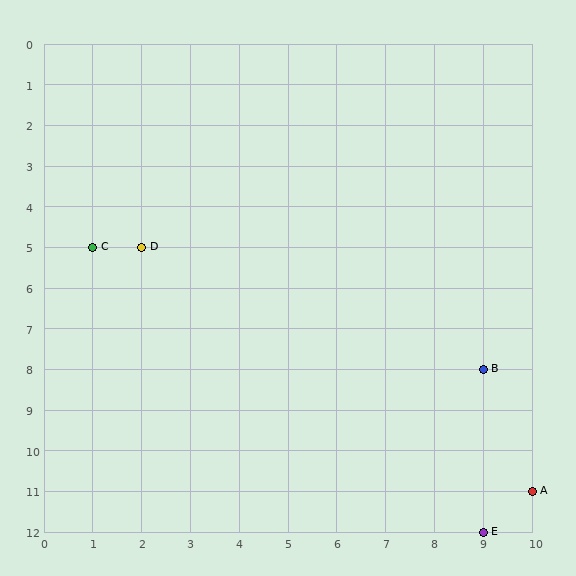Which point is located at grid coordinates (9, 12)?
Point E is at (9, 12).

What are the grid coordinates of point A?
Point A is at grid coordinates (10, 11).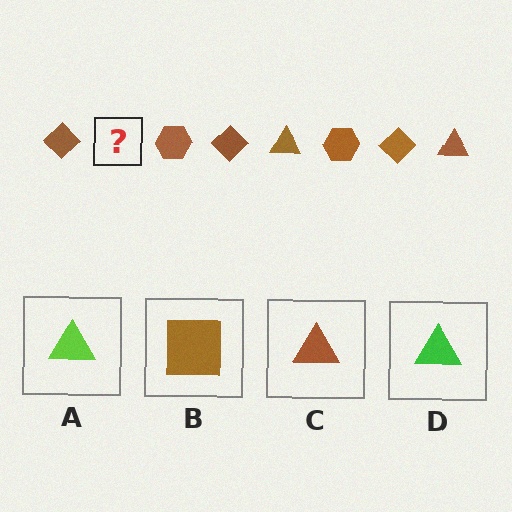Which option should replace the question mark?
Option C.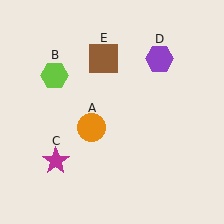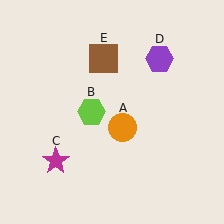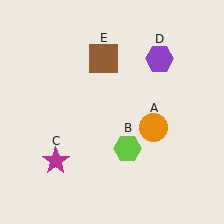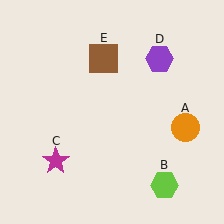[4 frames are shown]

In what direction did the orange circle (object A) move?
The orange circle (object A) moved right.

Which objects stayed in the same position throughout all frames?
Magenta star (object C) and purple hexagon (object D) and brown square (object E) remained stationary.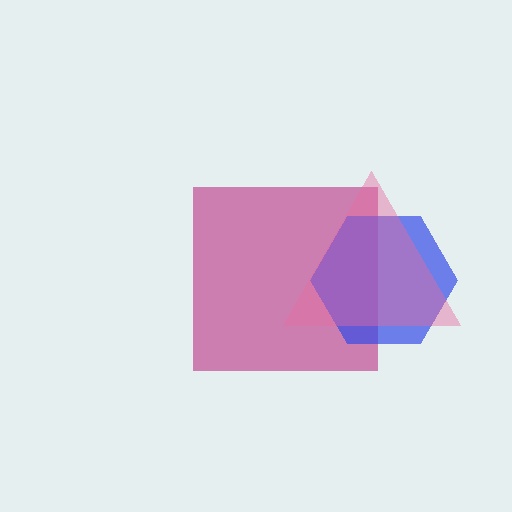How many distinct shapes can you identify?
There are 3 distinct shapes: a magenta square, a blue hexagon, a pink triangle.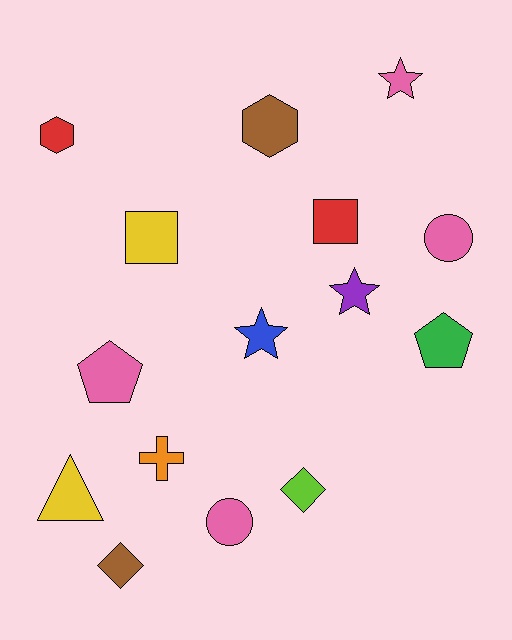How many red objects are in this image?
There are 2 red objects.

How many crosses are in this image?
There is 1 cross.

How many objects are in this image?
There are 15 objects.